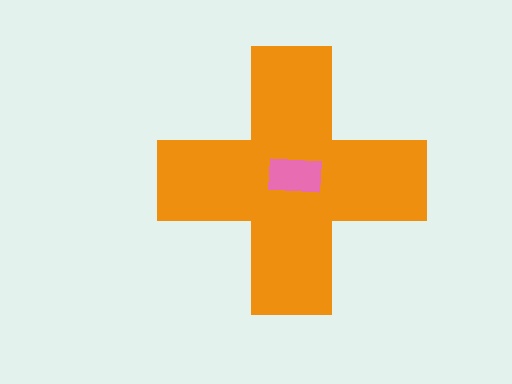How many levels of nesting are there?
2.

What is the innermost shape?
The pink rectangle.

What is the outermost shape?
The orange cross.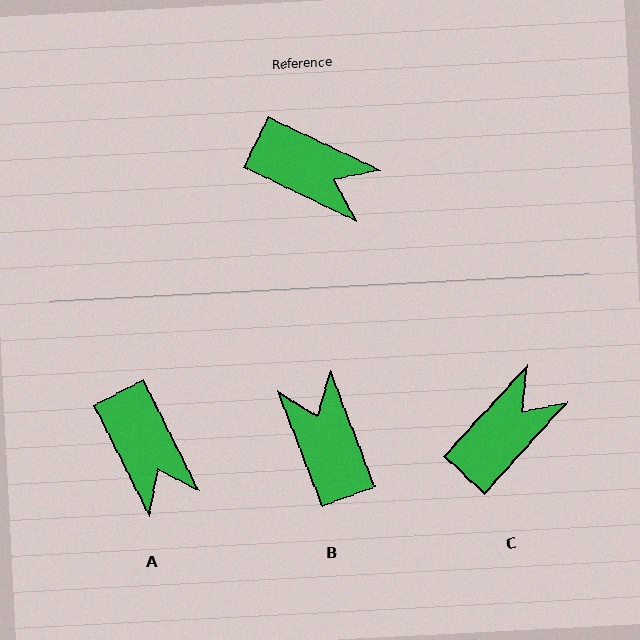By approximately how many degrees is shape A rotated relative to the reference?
Approximately 37 degrees clockwise.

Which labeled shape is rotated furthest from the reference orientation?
B, about 137 degrees away.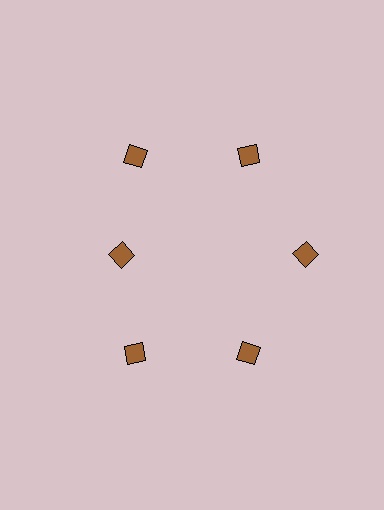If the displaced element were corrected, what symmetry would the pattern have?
It would have 6-fold rotational symmetry — the pattern would map onto itself every 60 degrees.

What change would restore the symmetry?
The symmetry would be restored by moving it outward, back onto the ring so that all 6 diamonds sit at equal angles and equal distance from the center.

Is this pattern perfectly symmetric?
No. The 6 brown diamonds are arranged in a ring, but one element near the 9 o'clock position is pulled inward toward the center, breaking the 6-fold rotational symmetry.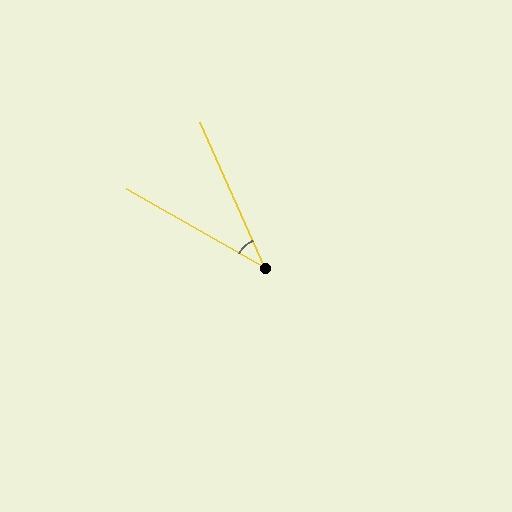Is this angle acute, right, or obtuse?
It is acute.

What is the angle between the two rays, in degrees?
Approximately 36 degrees.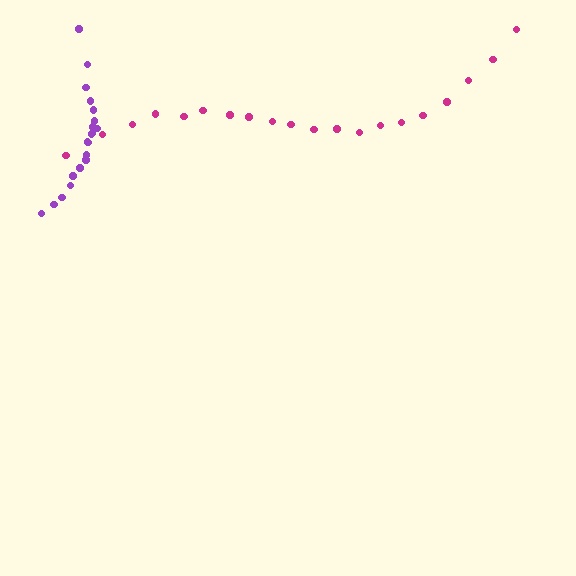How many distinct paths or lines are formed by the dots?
There are 2 distinct paths.